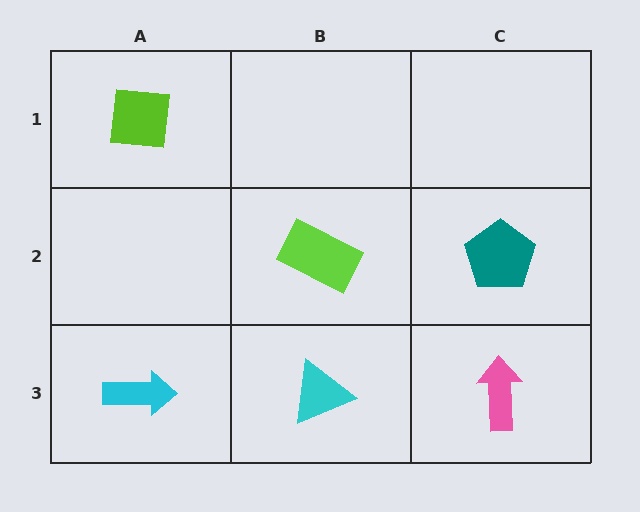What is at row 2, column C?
A teal pentagon.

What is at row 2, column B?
A lime rectangle.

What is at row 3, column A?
A cyan arrow.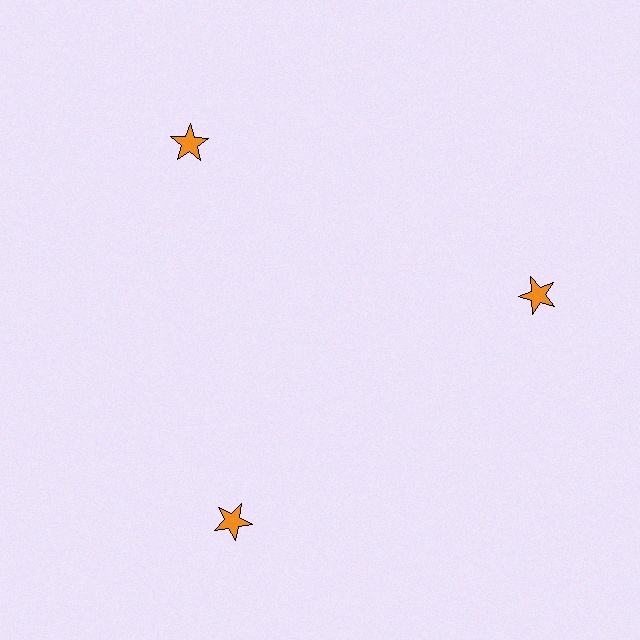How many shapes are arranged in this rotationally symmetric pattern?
There are 3 shapes, arranged in 3 groups of 1.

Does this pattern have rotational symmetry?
Yes, this pattern has 3-fold rotational symmetry. It looks the same after rotating 120 degrees around the center.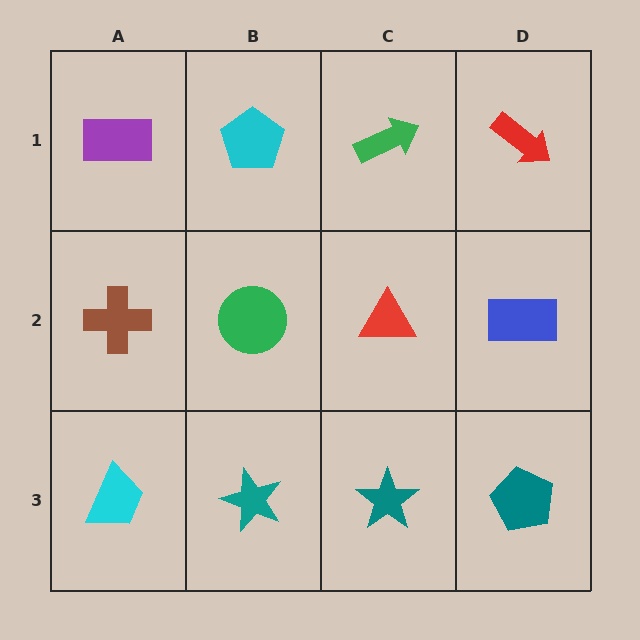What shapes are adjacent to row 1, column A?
A brown cross (row 2, column A), a cyan pentagon (row 1, column B).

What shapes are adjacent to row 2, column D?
A red arrow (row 1, column D), a teal pentagon (row 3, column D), a red triangle (row 2, column C).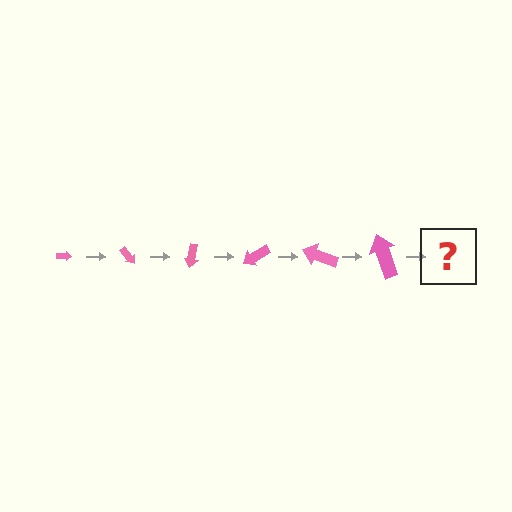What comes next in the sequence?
The next element should be an arrow, larger than the previous one and rotated 300 degrees from the start.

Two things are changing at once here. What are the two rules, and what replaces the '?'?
The two rules are that the arrow grows larger each step and it rotates 50 degrees each step. The '?' should be an arrow, larger than the previous one and rotated 300 degrees from the start.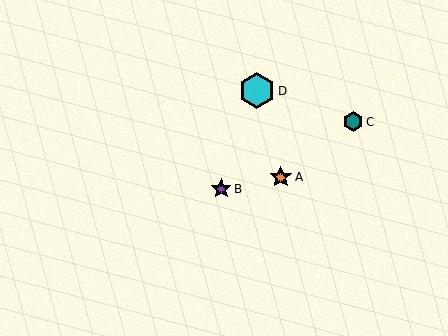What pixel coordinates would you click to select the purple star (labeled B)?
Click at (221, 189) to select the purple star B.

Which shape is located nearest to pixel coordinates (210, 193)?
The purple star (labeled B) at (221, 189) is nearest to that location.